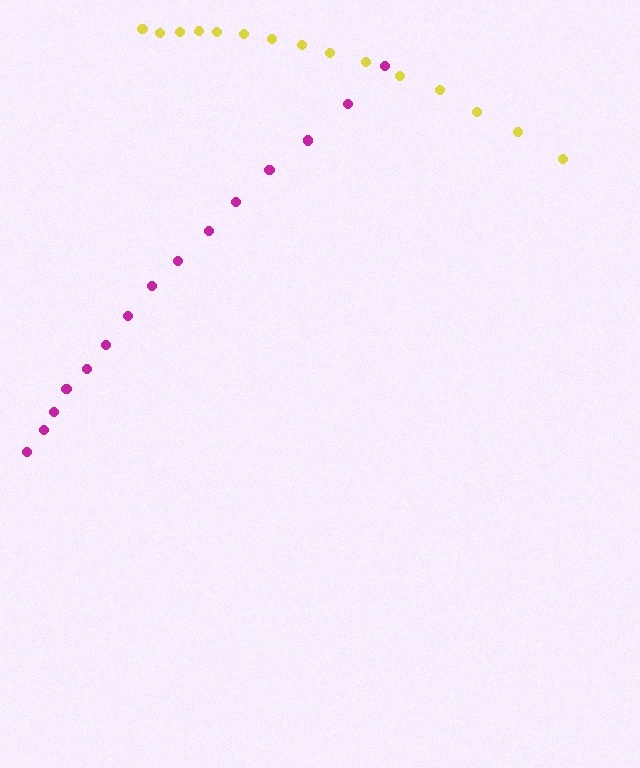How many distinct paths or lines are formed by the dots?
There are 2 distinct paths.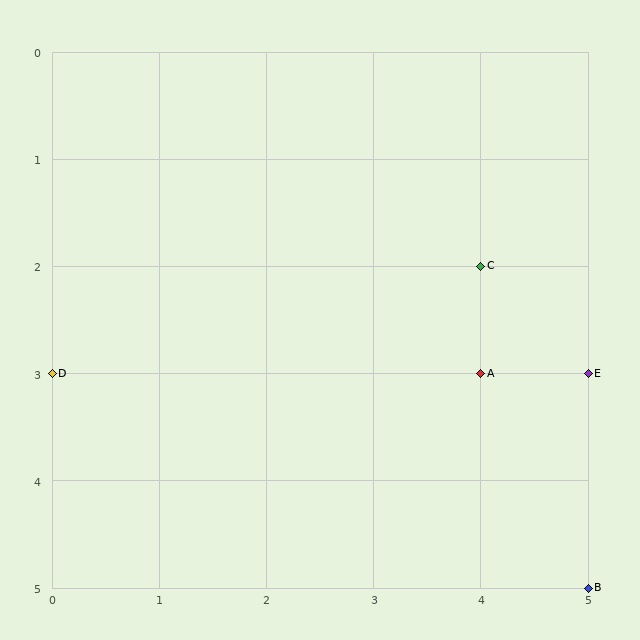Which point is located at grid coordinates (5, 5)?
Point B is at (5, 5).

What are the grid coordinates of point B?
Point B is at grid coordinates (5, 5).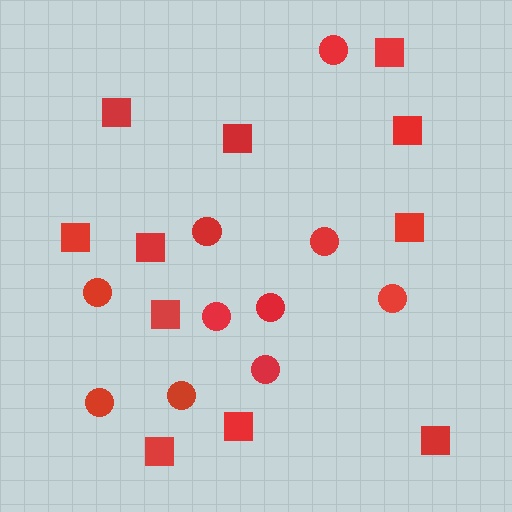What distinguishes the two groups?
There are 2 groups: one group of circles (10) and one group of squares (11).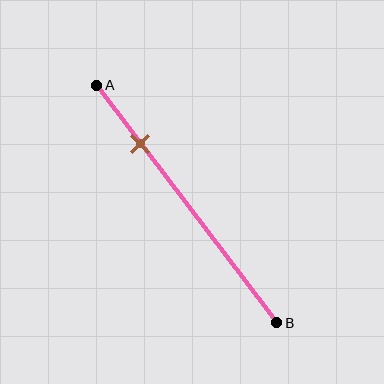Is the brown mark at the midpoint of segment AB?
No, the mark is at about 25% from A, not at the 50% midpoint.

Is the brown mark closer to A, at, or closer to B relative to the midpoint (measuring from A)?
The brown mark is closer to point A than the midpoint of segment AB.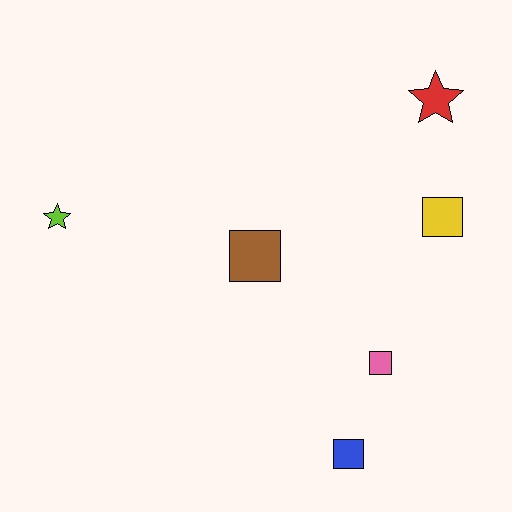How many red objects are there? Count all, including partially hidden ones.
There is 1 red object.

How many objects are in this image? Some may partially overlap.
There are 6 objects.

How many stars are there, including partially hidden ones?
There are 2 stars.